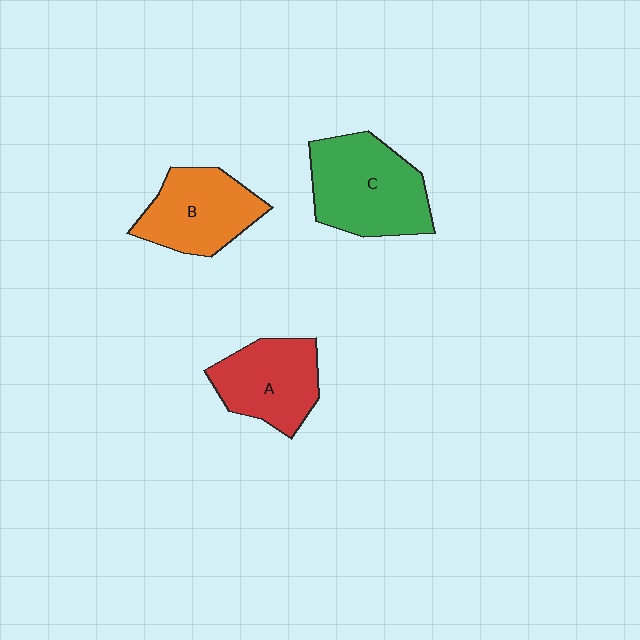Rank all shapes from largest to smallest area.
From largest to smallest: C (green), B (orange), A (red).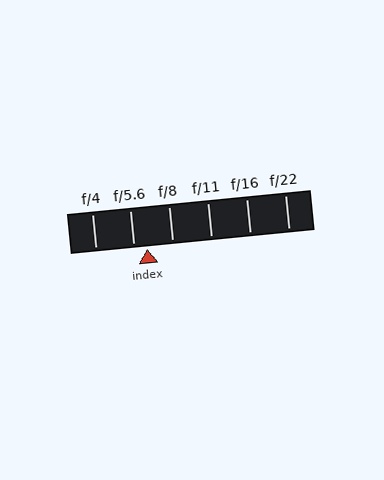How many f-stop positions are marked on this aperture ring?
There are 6 f-stop positions marked.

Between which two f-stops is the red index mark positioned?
The index mark is between f/5.6 and f/8.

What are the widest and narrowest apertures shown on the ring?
The widest aperture shown is f/4 and the narrowest is f/22.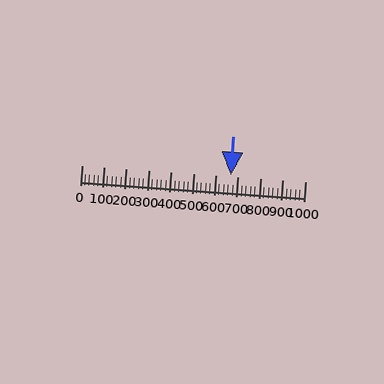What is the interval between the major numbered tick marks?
The major tick marks are spaced 100 units apart.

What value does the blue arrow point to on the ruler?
The blue arrow points to approximately 669.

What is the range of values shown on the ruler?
The ruler shows values from 0 to 1000.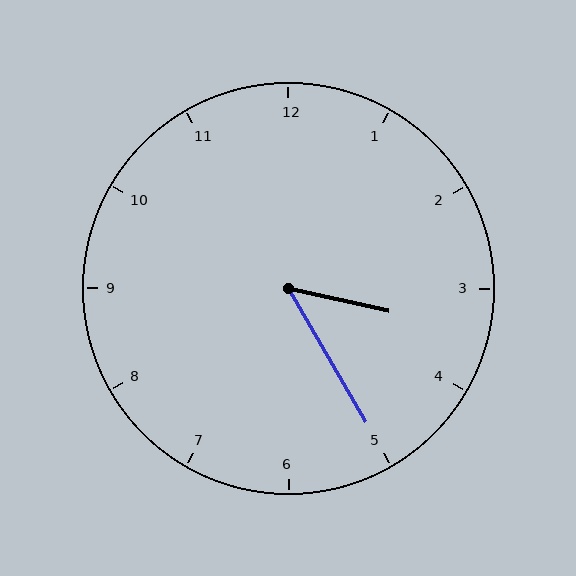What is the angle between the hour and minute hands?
Approximately 48 degrees.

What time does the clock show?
3:25.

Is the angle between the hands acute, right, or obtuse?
It is acute.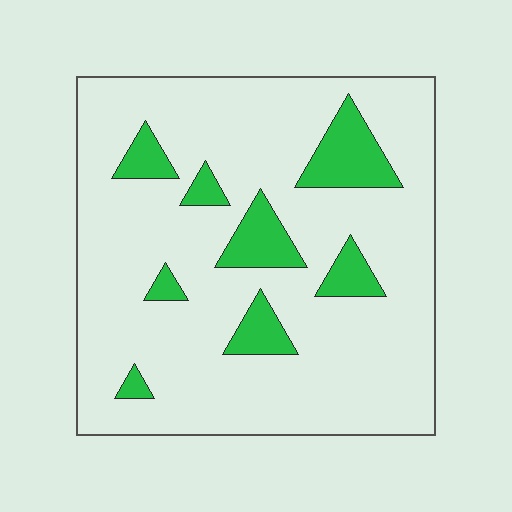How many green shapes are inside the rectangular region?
8.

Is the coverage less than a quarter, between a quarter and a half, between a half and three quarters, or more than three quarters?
Less than a quarter.